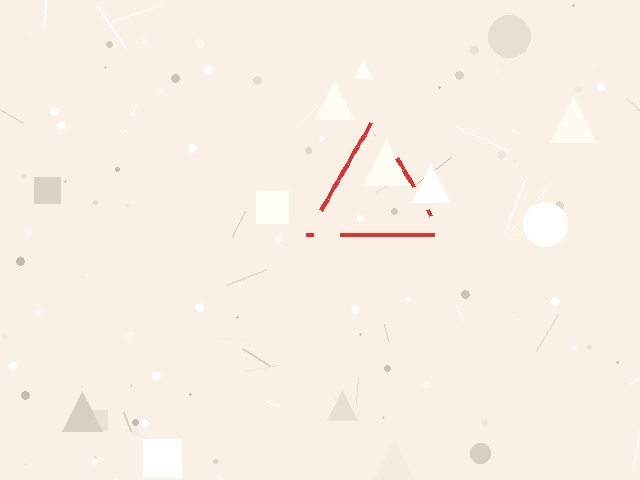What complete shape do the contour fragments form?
The contour fragments form a triangle.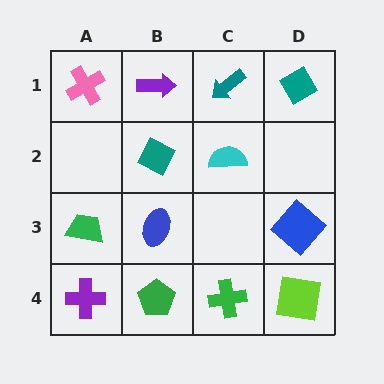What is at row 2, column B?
A teal diamond.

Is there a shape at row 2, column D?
No, that cell is empty.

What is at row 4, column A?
A purple cross.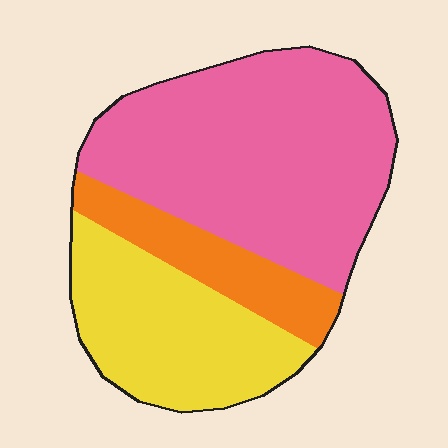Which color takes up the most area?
Pink, at roughly 55%.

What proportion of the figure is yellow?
Yellow covers 30% of the figure.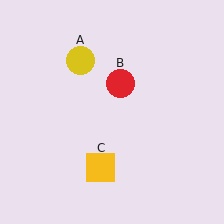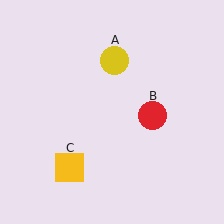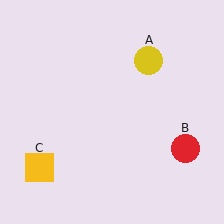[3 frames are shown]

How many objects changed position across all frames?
3 objects changed position: yellow circle (object A), red circle (object B), yellow square (object C).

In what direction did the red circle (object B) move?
The red circle (object B) moved down and to the right.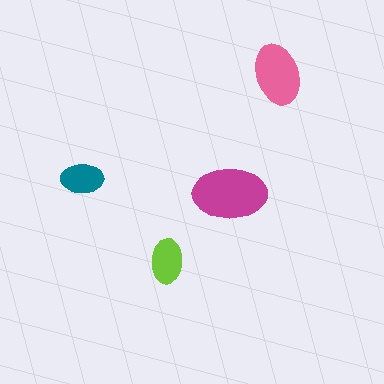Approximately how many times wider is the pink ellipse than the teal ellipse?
About 1.5 times wider.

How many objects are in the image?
There are 4 objects in the image.